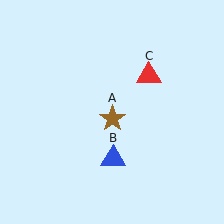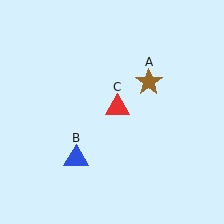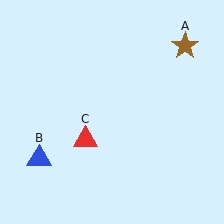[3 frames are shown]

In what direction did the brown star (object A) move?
The brown star (object A) moved up and to the right.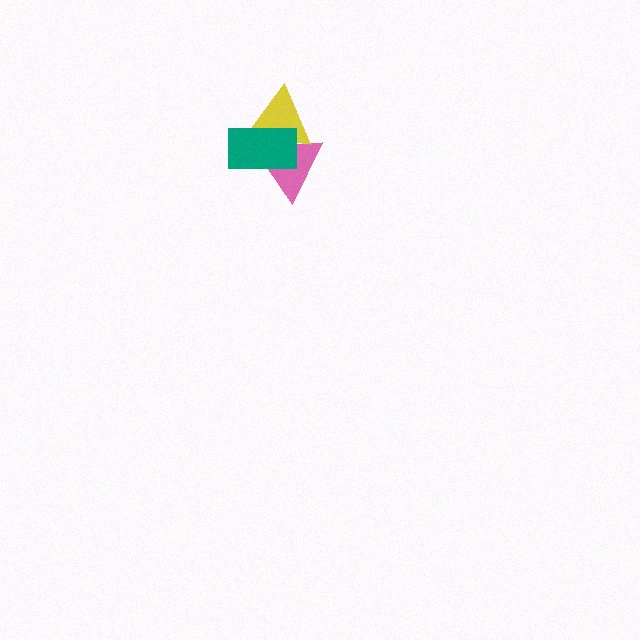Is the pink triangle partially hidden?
Yes, it is partially covered by another shape.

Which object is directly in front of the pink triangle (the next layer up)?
The yellow triangle is directly in front of the pink triangle.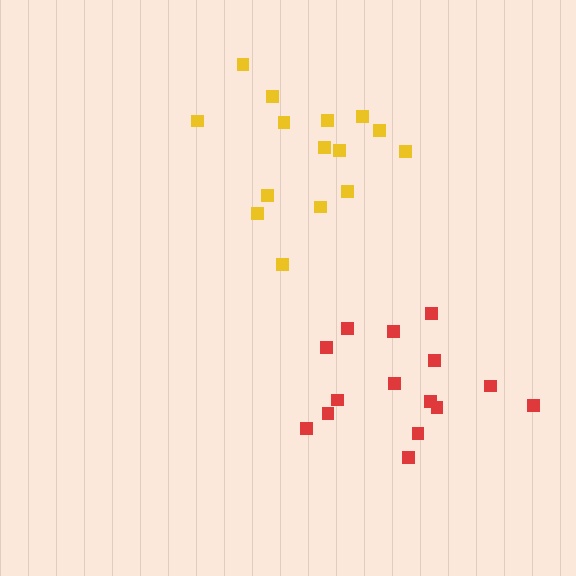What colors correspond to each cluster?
The clusters are colored: yellow, red.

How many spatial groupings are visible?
There are 2 spatial groupings.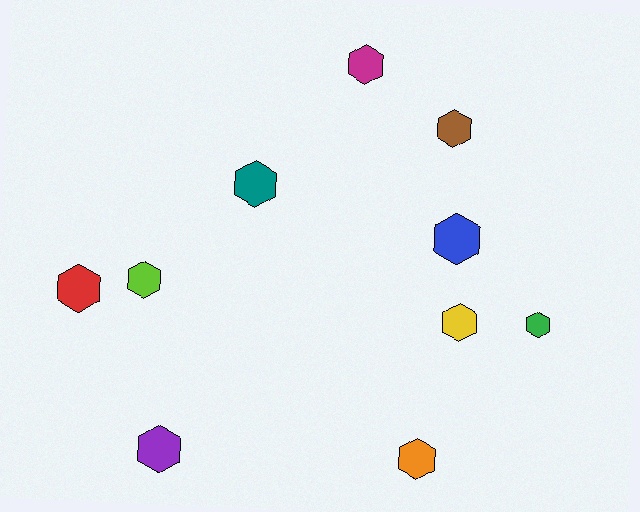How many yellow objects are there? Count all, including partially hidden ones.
There is 1 yellow object.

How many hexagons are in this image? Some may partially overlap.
There are 10 hexagons.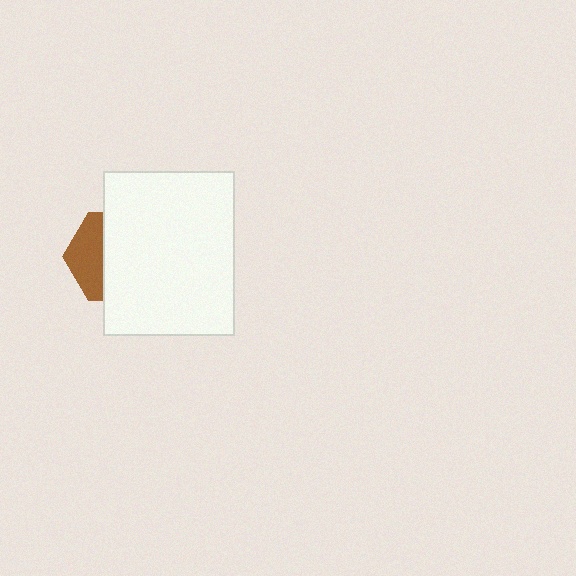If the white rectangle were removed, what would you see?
You would see the complete brown hexagon.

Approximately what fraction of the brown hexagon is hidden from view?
Roughly 63% of the brown hexagon is hidden behind the white rectangle.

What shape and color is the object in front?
The object in front is a white rectangle.